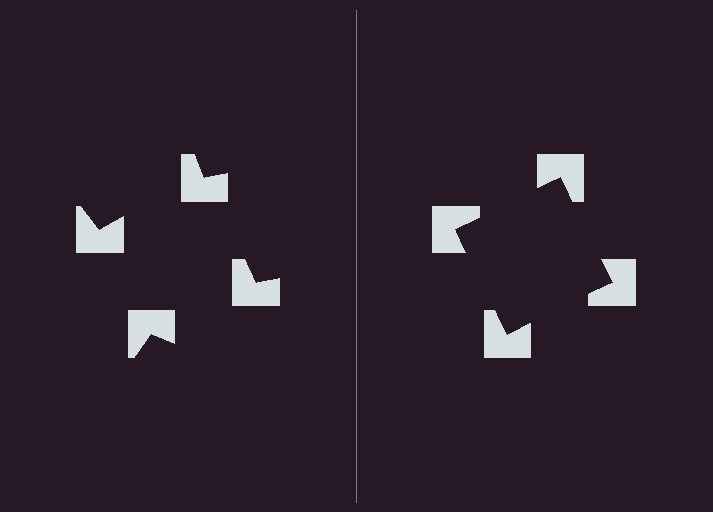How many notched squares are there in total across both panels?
8 — 4 on each side.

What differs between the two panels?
The notched squares are positioned identically on both sides; only the wedge orientations differ. On the right they align to a square; on the left they are misaligned.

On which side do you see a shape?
An illusory square appears on the right side. On the left side the wedge cuts are rotated, so no coherent shape forms.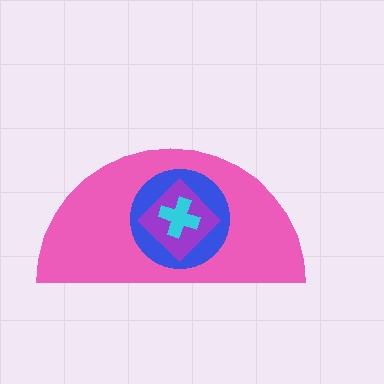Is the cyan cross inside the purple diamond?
Yes.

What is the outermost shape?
The pink semicircle.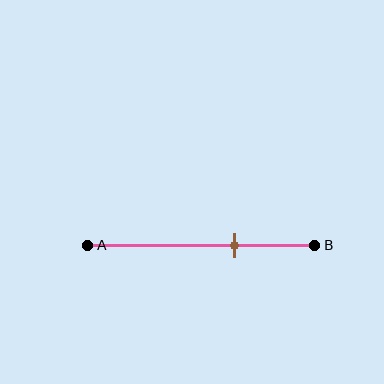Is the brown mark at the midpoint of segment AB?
No, the mark is at about 65% from A, not at the 50% midpoint.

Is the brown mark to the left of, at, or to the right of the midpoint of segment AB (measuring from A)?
The brown mark is to the right of the midpoint of segment AB.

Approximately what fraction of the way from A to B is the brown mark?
The brown mark is approximately 65% of the way from A to B.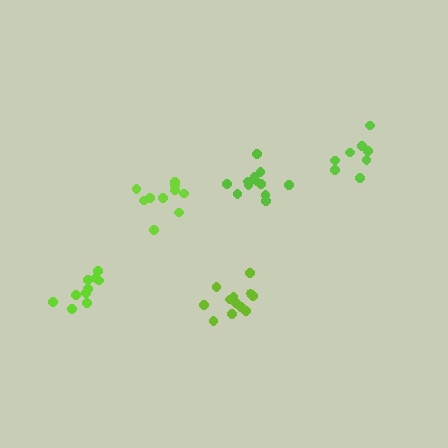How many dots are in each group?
Group 1: 12 dots, Group 2: 12 dots, Group 3: 10 dots, Group 4: 8 dots, Group 5: 10 dots (52 total).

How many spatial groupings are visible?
There are 5 spatial groupings.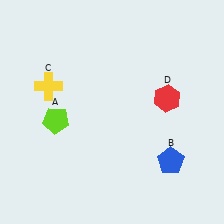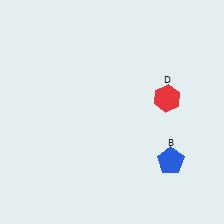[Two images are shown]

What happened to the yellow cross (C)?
The yellow cross (C) was removed in Image 2. It was in the top-left area of Image 1.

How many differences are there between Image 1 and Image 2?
There are 2 differences between the two images.